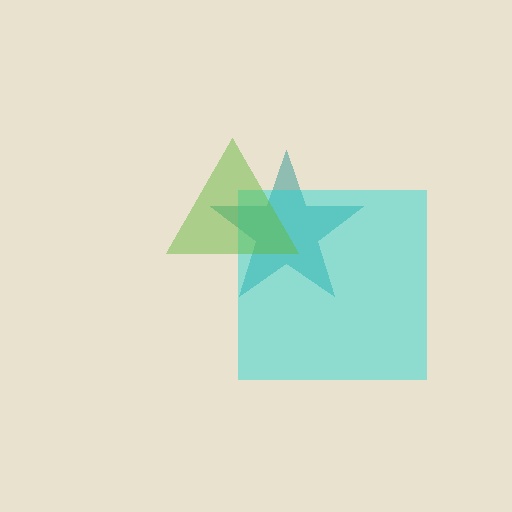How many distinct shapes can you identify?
There are 3 distinct shapes: a teal star, a cyan square, a lime triangle.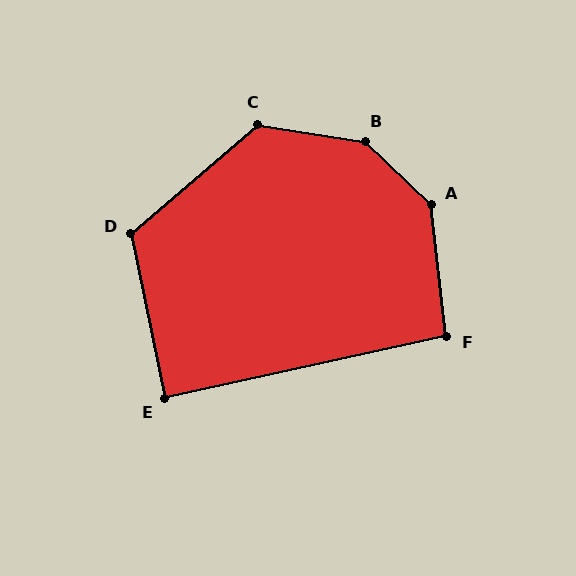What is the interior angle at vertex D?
Approximately 119 degrees (obtuse).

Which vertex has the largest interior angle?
B, at approximately 145 degrees.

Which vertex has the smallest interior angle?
E, at approximately 89 degrees.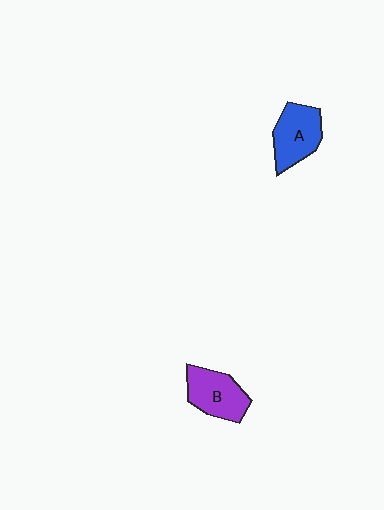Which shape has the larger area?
Shape A (blue).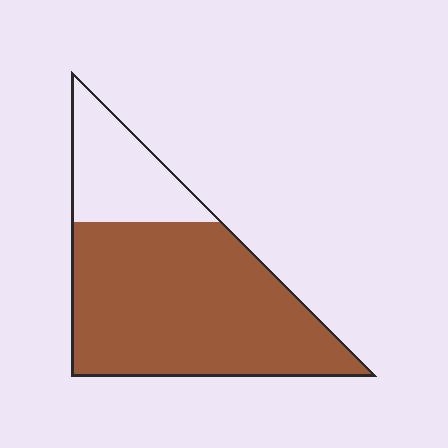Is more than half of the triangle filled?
Yes.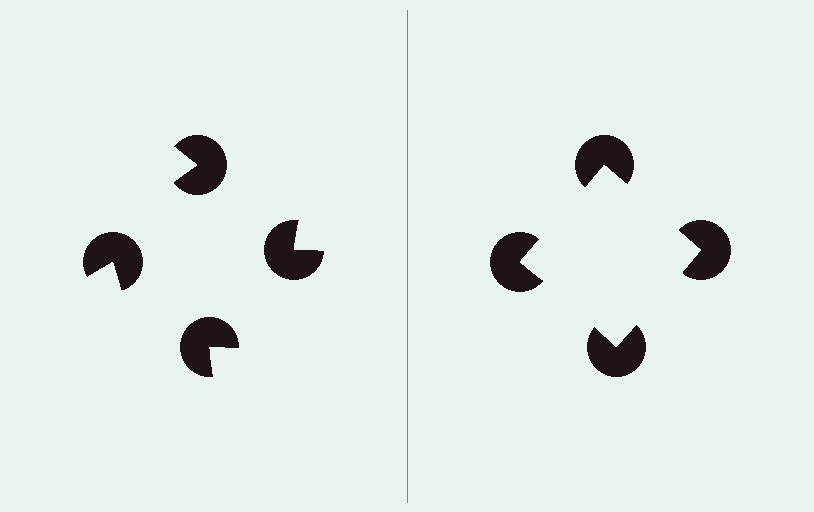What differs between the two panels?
The pac-man discs are positioned identically on both sides; only the wedge orientations differ. On the right they align to a square; on the left they are misaligned.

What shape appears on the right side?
An illusory square.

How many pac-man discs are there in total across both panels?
8 — 4 on each side.